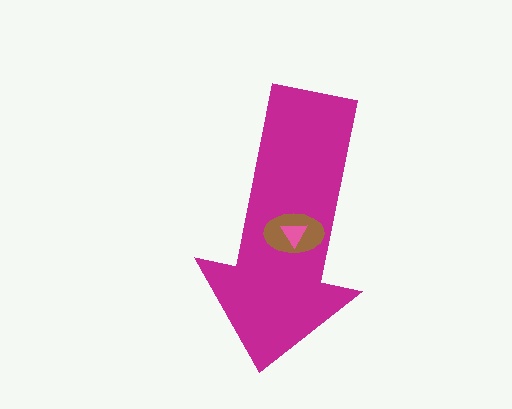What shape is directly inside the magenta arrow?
The brown ellipse.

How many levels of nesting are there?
3.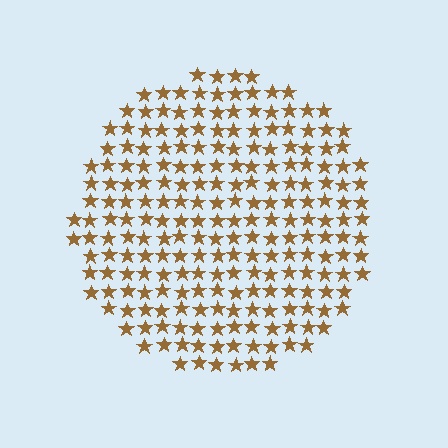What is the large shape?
The large shape is a circle.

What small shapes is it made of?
It is made of small stars.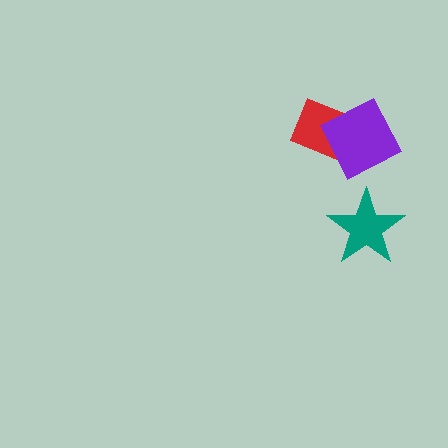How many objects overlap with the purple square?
1 object overlaps with the purple square.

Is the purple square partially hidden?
No, no other shape covers it.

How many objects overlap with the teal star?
0 objects overlap with the teal star.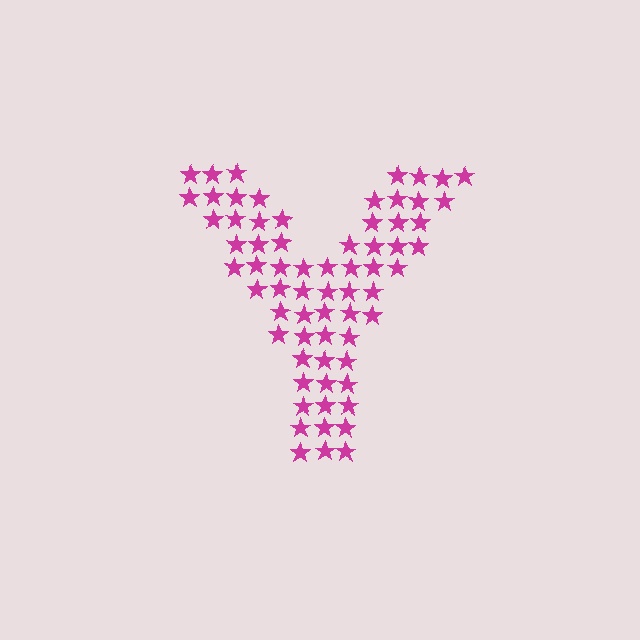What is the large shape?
The large shape is the letter Y.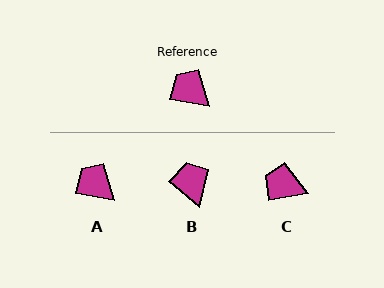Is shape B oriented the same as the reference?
No, it is off by about 31 degrees.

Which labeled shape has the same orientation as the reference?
A.